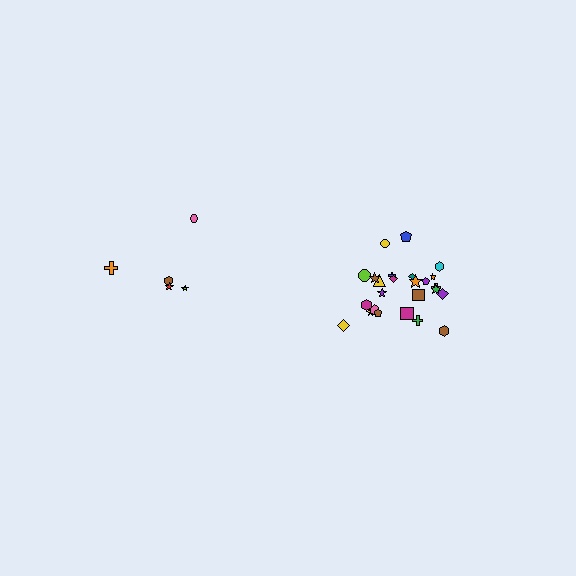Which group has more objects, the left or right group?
The right group.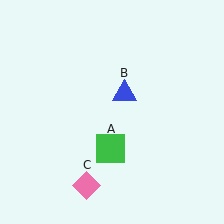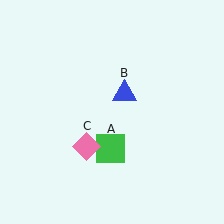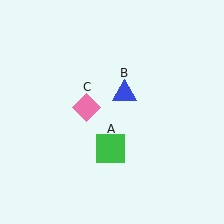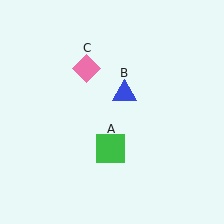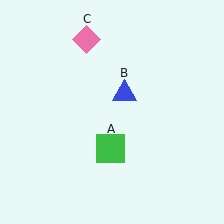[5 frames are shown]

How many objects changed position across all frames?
1 object changed position: pink diamond (object C).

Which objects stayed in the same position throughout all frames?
Green square (object A) and blue triangle (object B) remained stationary.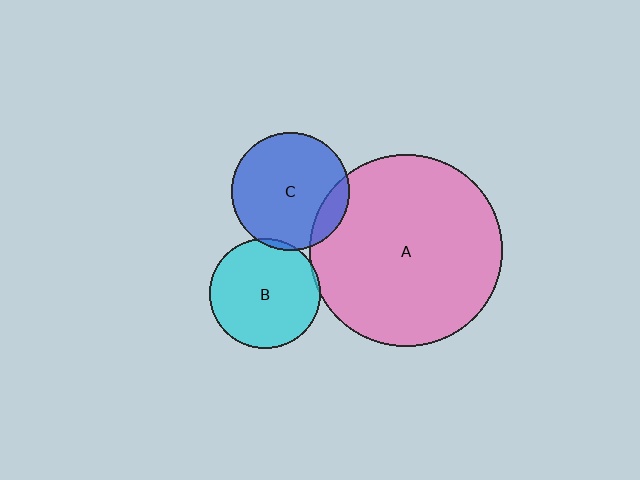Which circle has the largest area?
Circle A (pink).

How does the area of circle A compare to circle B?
Approximately 3.0 times.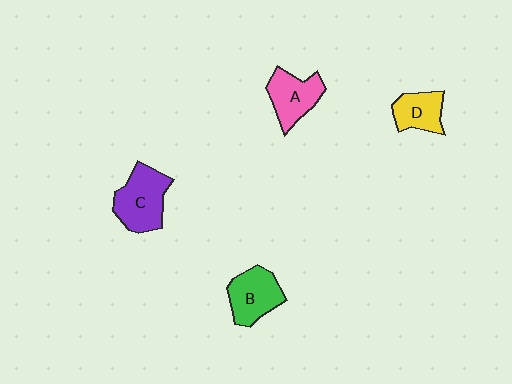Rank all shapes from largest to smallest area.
From largest to smallest: C (purple), B (green), A (pink), D (yellow).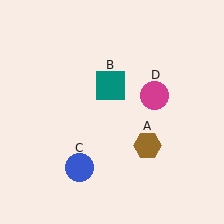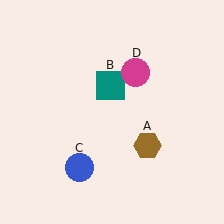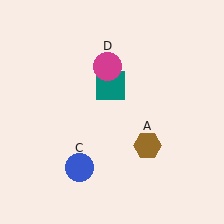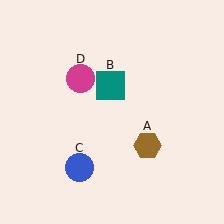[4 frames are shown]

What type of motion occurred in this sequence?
The magenta circle (object D) rotated counterclockwise around the center of the scene.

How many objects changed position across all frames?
1 object changed position: magenta circle (object D).